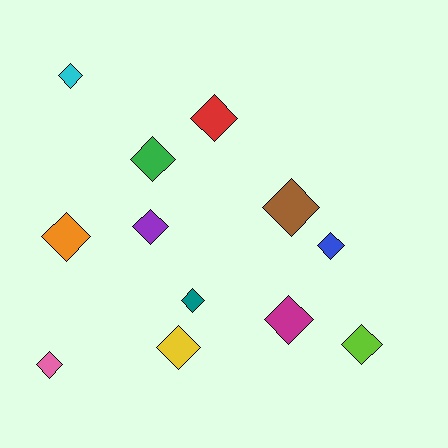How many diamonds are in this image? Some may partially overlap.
There are 12 diamonds.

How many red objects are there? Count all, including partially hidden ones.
There is 1 red object.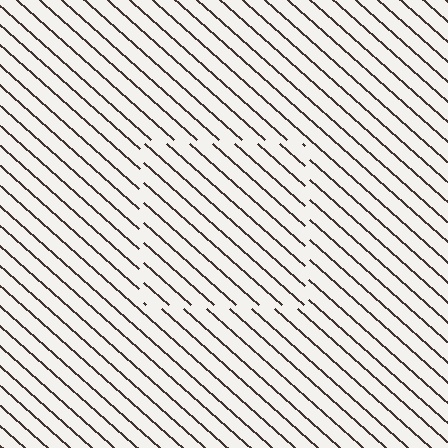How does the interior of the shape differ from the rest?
The interior of the shape contains the same grating, shifted by half a period — the contour is defined by the phase discontinuity where line-ends from the inner and outer gratings abut.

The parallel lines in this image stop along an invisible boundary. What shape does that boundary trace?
An illusory square. The interior of the shape contains the same grating, shifted by half a period — the contour is defined by the phase discontinuity where line-ends from the inner and outer gratings abut.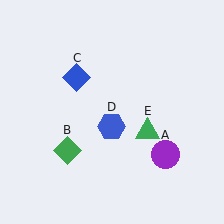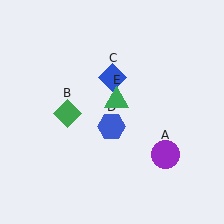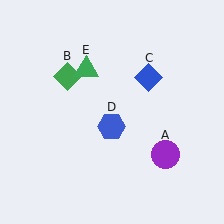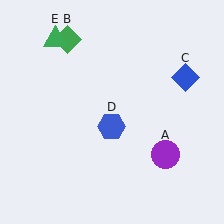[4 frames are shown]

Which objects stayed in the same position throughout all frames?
Purple circle (object A) and blue hexagon (object D) remained stationary.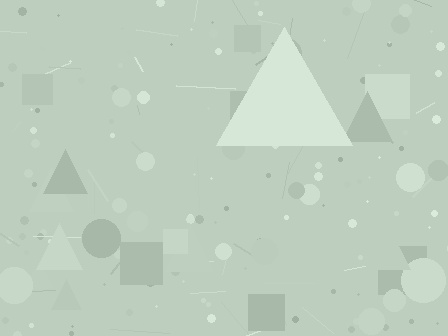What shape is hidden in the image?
A triangle is hidden in the image.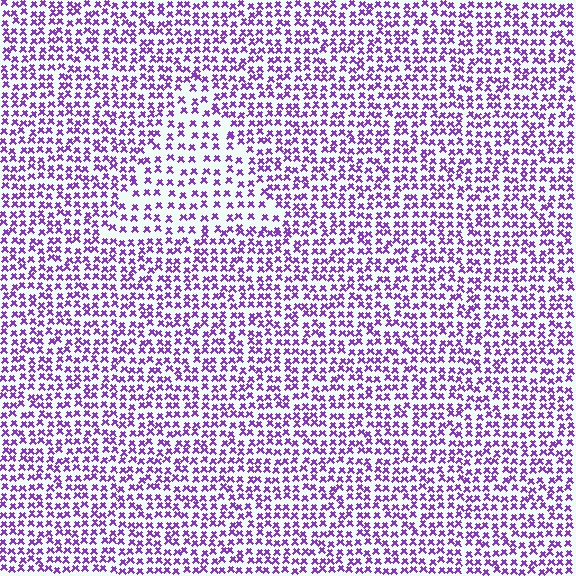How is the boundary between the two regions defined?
The boundary is defined by a change in element density (approximately 1.7x ratio). All elements are the same color, size, and shape.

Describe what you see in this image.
The image contains small purple elements arranged at two different densities. A triangle-shaped region is visible where the elements are less densely packed than the surrounding area.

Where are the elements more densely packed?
The elements are more densely packed outside the triangle boundary.